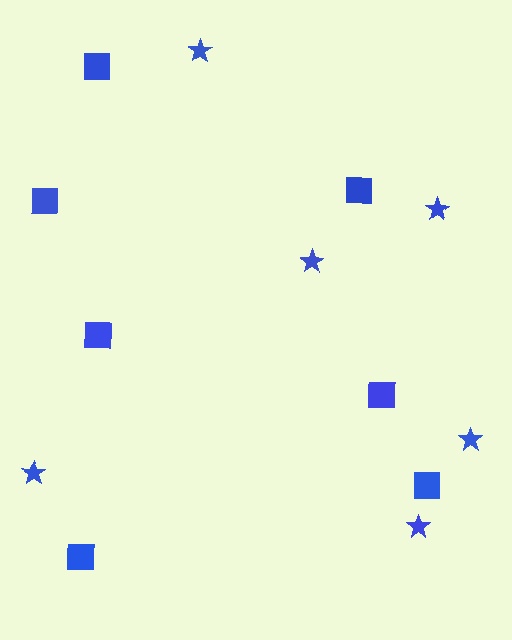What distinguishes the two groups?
There are 2 groups: one group of squares (7) and one group of stars (6).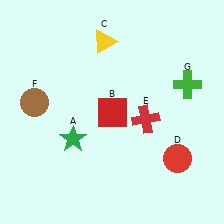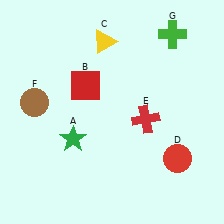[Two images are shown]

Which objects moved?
The objects that moved are: the red square (B), the green cross (G).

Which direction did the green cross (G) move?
The green cross (G) moved up.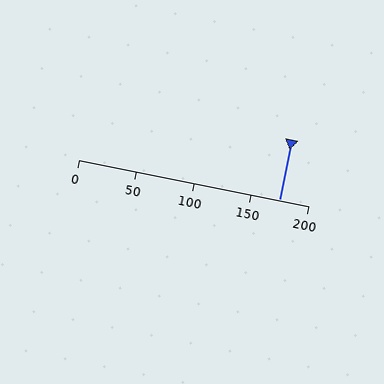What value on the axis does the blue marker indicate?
The marker indicates approximately 175.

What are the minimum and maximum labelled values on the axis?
The axis runs from 0 to 200.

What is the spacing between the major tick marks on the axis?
The major ticks are spaced 50 apart.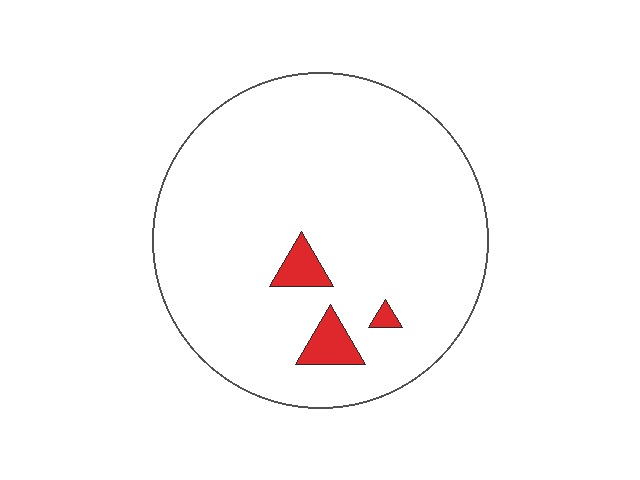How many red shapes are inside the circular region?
3.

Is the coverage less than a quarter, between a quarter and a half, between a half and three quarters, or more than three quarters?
Less than a quarter.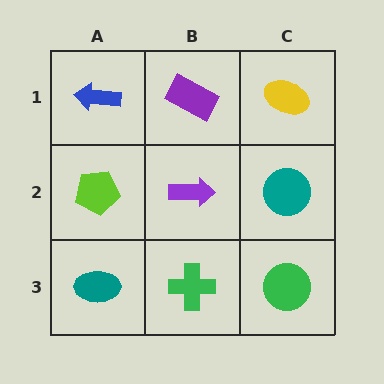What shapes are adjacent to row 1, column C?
A teal circle (row 2, column C), a purple rectangle (row 1, column B).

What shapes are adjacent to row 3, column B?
A purple arrow (row 2, column B), a teal ellipse (row 3, column A), a green circle (row 3, column C).